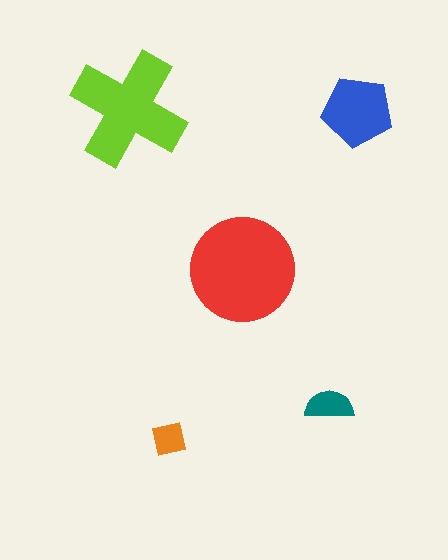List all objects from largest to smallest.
The red circle, the lime cross, the blue pentagon, the teal semicircle, the orange square.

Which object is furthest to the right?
The blue pentagon is rightmost.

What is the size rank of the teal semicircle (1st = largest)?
4th.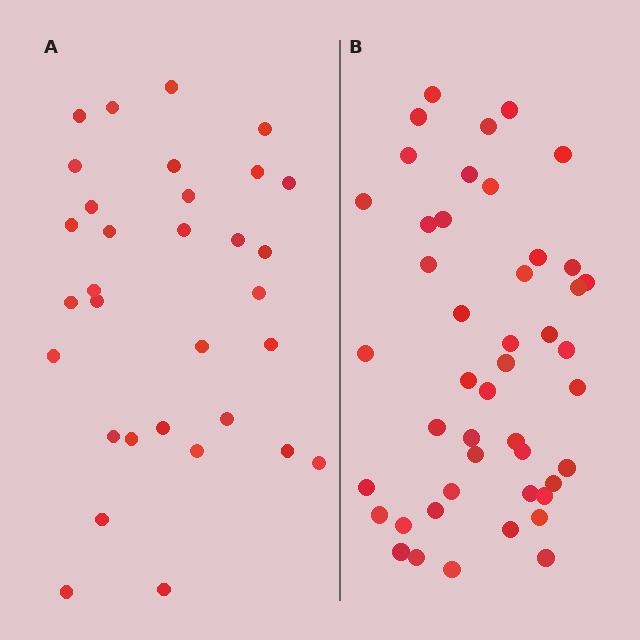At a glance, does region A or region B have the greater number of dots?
Region B (the right region) has more dots.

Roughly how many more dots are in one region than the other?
Region B has approximately 15 more dots than region A.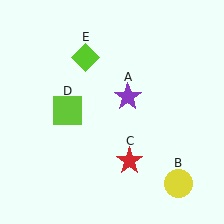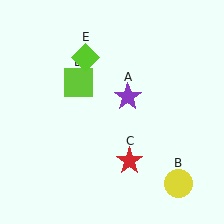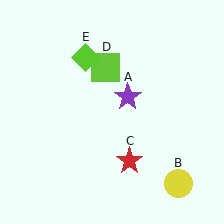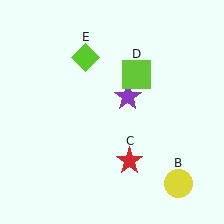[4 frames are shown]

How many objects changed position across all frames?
1 object changed position: lime square (object D).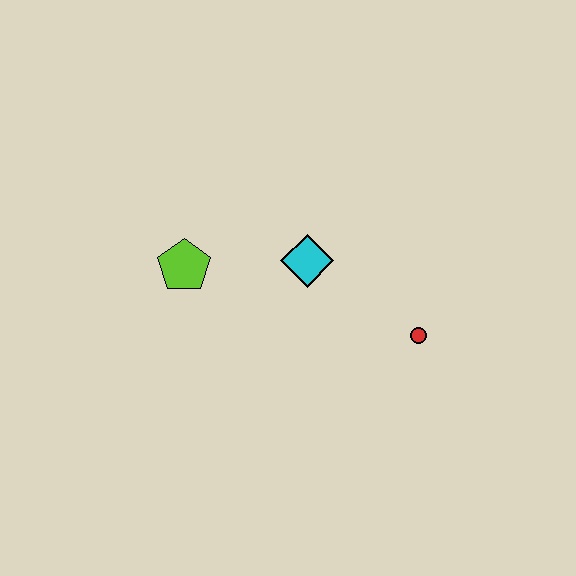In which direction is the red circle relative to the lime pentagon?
The red circle is to the right of the lime pentagon.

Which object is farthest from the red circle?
The lime pentagon is farthest from the red circle.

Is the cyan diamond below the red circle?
No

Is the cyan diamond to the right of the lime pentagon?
Yes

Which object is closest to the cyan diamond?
The lime pentagon is closest to the cyan diamond.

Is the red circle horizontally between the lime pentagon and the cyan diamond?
No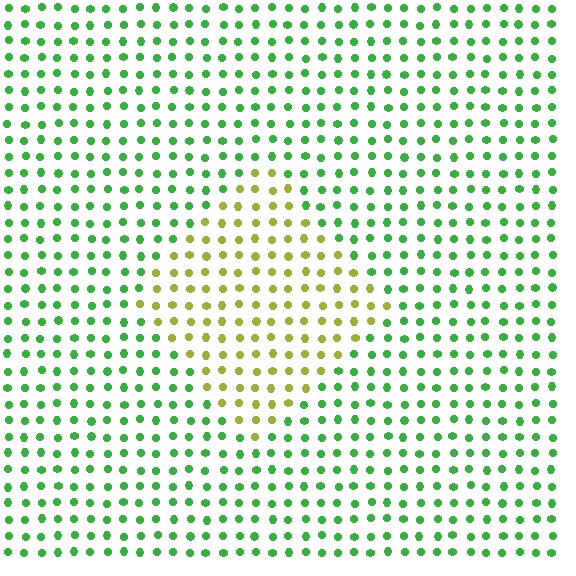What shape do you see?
I see a diamond.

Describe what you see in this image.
The image is filled with small green elements in a uniform arrangement. A diamond-shaped region is visible where the elements are tinted to a slightly different hue, forming a subtle color boundary.